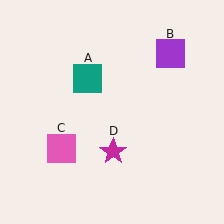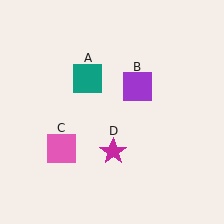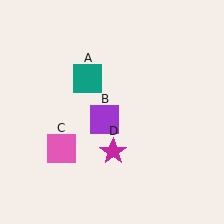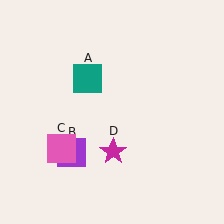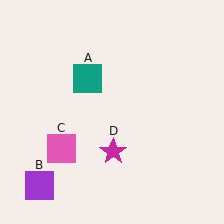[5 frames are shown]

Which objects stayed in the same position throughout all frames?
Teal square (object A) and pink square (object C) and magenta star (object D) remained stationary.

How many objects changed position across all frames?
1 object changed position: purple square (object B).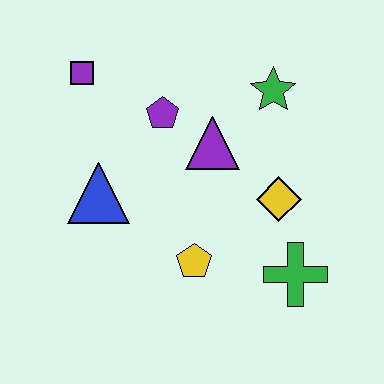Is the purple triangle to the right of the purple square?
Yes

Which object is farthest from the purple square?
The green cross is farthest from the purple square.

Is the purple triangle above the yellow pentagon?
Yes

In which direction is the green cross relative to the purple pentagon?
The green cross is below the purple pentagon.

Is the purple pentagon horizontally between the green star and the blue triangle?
Yes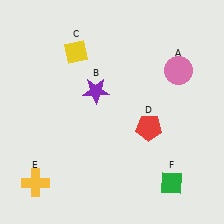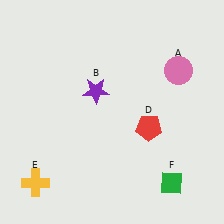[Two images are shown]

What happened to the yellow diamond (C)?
The yellow diamond (C) was removed in Image 2. It was in the top-left area of Image 1.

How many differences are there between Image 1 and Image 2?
There is 1 difference between the two images.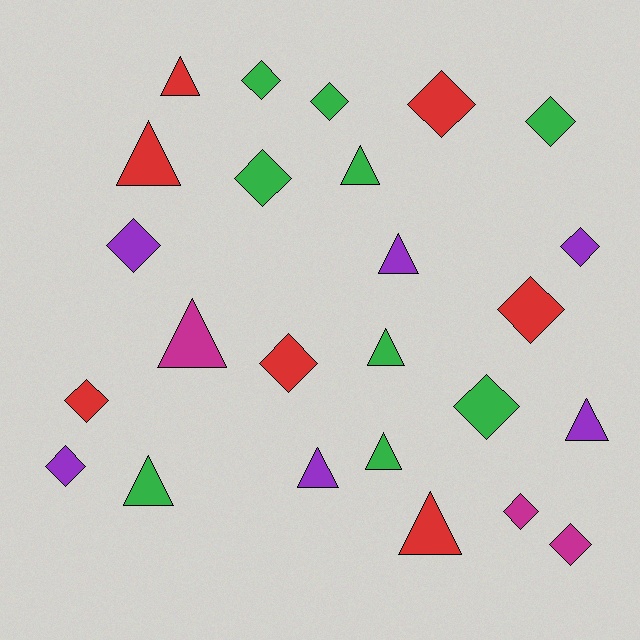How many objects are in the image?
There are 25 objects.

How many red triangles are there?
There are 3 red triangles.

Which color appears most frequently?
Green, with 9 objects.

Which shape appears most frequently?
Diamond, with 14 objects.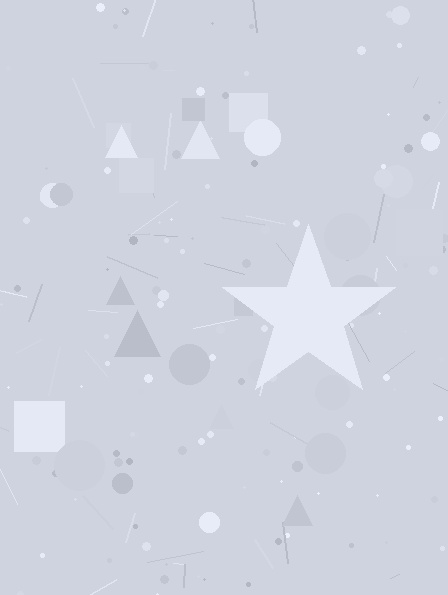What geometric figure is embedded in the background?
A star is embedded in the background.